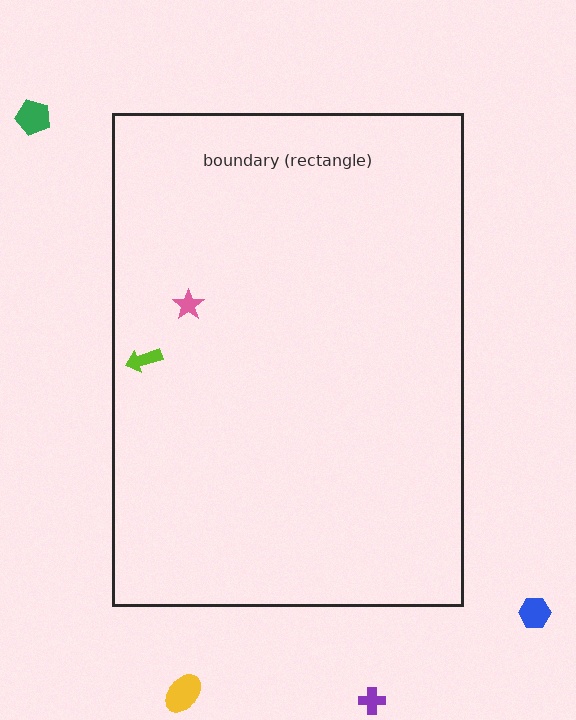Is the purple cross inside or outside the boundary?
Outside.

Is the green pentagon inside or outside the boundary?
Outside.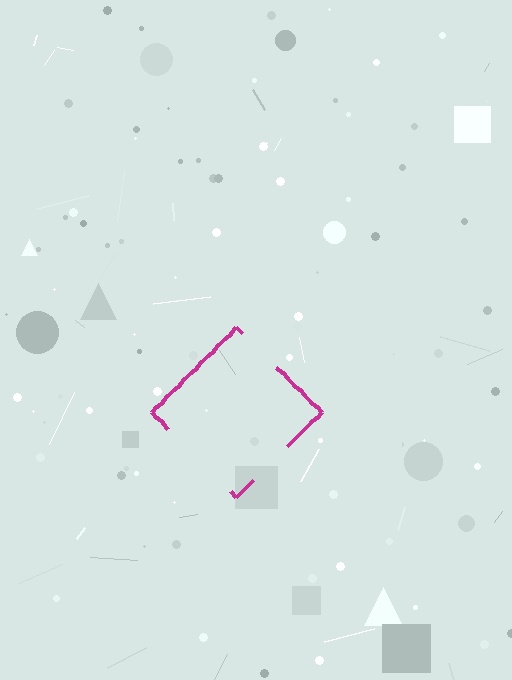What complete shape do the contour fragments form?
The contour fragments form a diamond.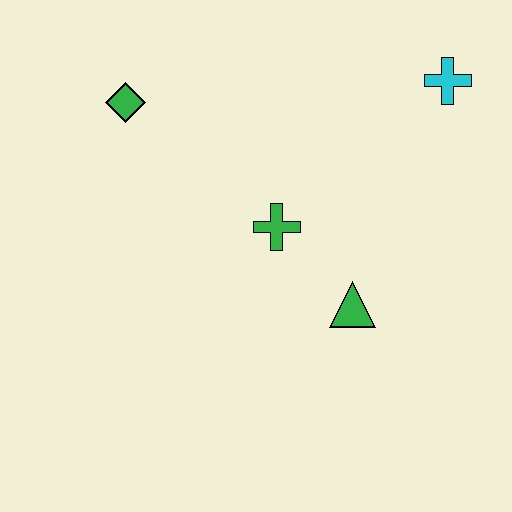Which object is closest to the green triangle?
The green cross is closest to the green triangle.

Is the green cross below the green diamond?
Yes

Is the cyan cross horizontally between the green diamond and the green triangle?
No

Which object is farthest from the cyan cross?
The green diamond is farthest from the cyan cross.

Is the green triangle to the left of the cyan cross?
Yes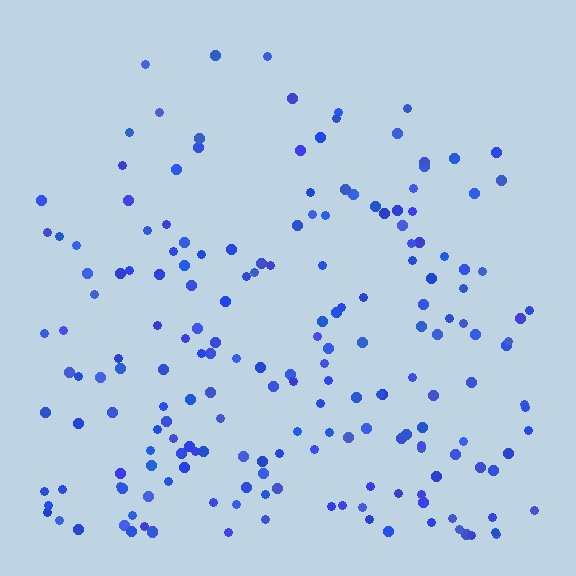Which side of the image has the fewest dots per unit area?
The top.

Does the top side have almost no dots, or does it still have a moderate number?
Still a moderate number, just noticeably fewer than the bottom.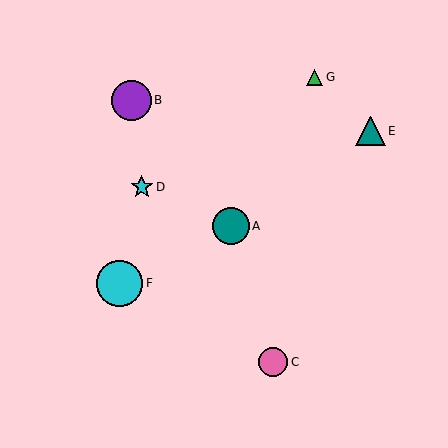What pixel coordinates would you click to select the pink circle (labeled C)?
Click at (273, 362) to select the pink circle C.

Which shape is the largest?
The cyan circle (labeled F) is the largest.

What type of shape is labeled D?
Shape D is a cyan star.